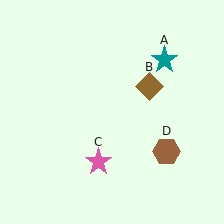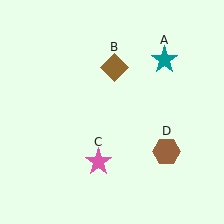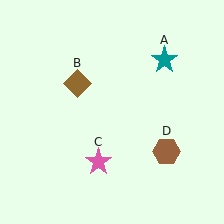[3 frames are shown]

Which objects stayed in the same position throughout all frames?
Teal star (object A) and pink star (object C) and brown hexagon (object D) remained stationary.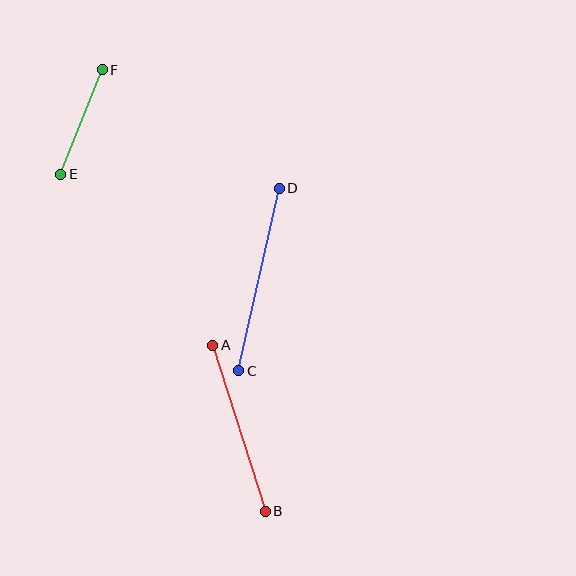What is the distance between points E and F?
The distance is approximately 112 pixels.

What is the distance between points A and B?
The distance is approximately 174 pixels.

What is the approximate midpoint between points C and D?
The midpoint is at approximately (259, 279) pixels.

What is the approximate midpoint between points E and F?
The midpoint is at approximately (82, 122) pixels.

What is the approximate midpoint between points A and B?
The midpoint is at approximately (239, 428) pixels.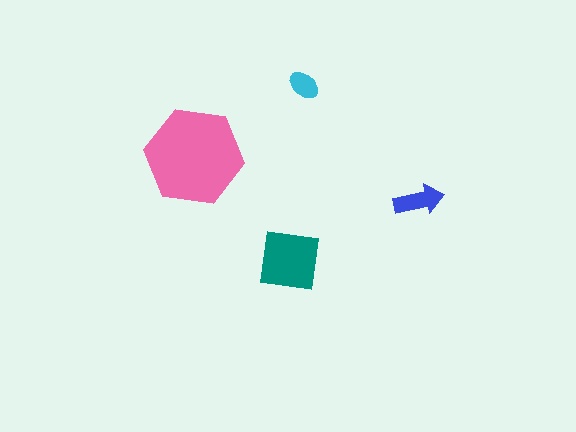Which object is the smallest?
The cyan ellipse.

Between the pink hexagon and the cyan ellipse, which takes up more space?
The pink hexagon.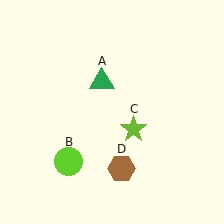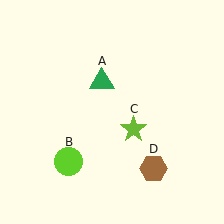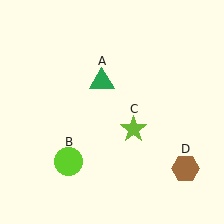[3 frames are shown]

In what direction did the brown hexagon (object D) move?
The brown hexagon (object D) moved right.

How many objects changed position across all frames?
1 object changed position: brown hexagon (object D).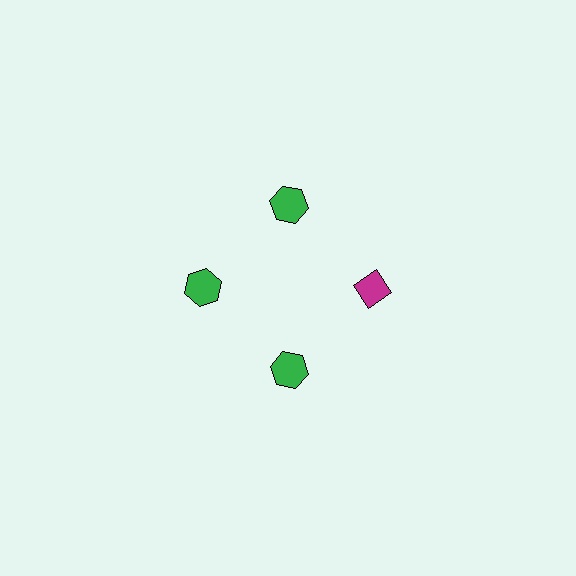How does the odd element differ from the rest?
It differs in both color (magenta instead of green) and shape (diamond instead of hexagon).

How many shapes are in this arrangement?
There are 4 shapes arranged in a ring pattern.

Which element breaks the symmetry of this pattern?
The magenta diamond at roughly the 3 o'clock position breaks the symmetry. All other shapes are green hexagons.